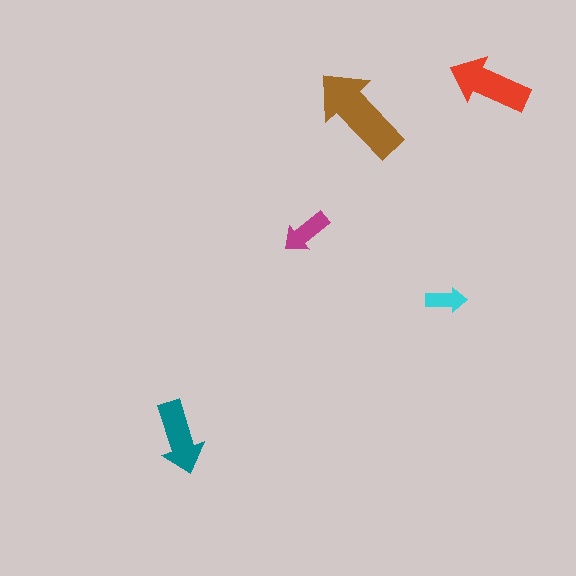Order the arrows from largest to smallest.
the brown one, the red one, the teal one, the magenta one, the cyan one.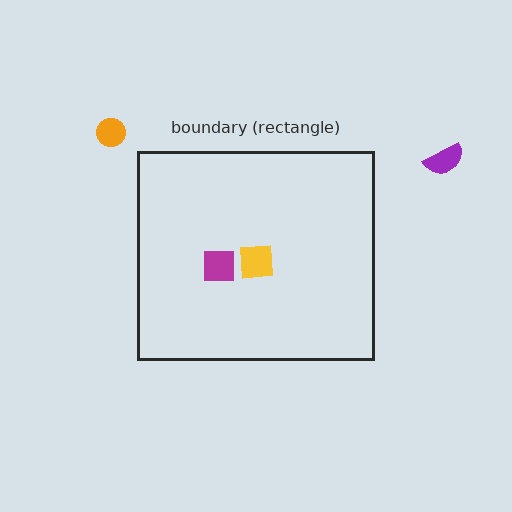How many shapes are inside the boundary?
2 inside, 2 outside.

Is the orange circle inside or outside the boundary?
Outside.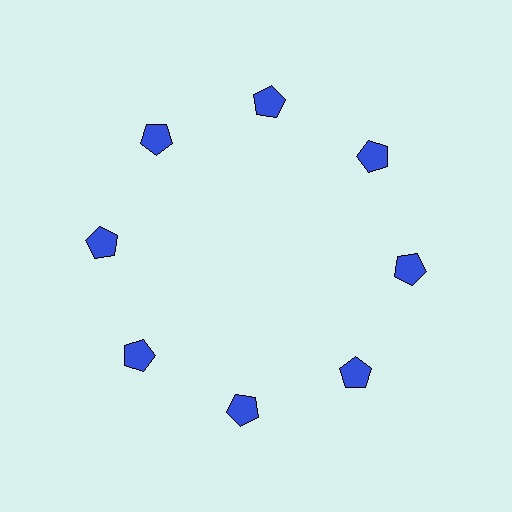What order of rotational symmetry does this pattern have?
This pattern has 8-fold rotational symmetry.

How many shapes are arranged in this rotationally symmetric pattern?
There are 8 shapes, arranged in 8 groups of 1.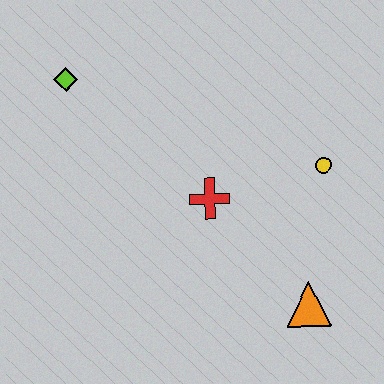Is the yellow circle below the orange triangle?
No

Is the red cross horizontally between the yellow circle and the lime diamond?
Yes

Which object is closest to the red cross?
The yellow circle is closest to the red cross.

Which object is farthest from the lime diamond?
The orange triangle is farthest from the lime diamond.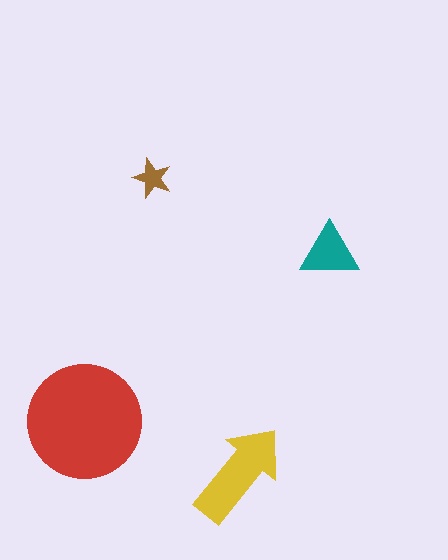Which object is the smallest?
The brown star.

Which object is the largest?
The red circle.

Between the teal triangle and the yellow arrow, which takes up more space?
The yellow arrow.